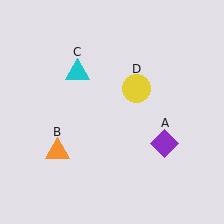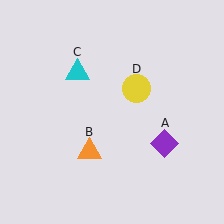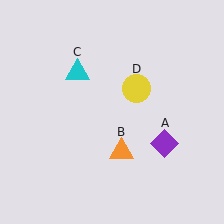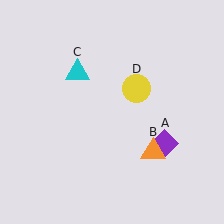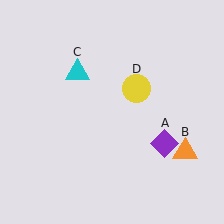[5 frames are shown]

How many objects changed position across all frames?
1 object changed position: orange triangle (object B).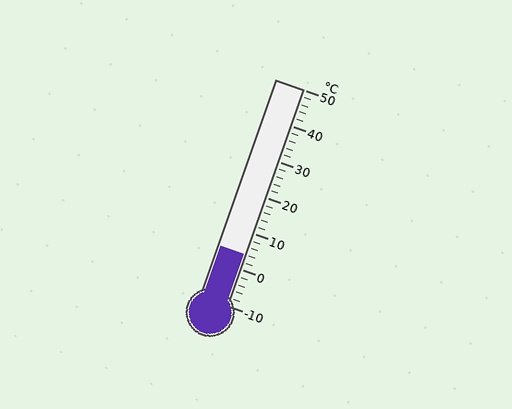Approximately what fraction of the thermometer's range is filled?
The thermometer is filled to approximately 25% of its range.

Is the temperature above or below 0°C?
The temperature is above 0°C.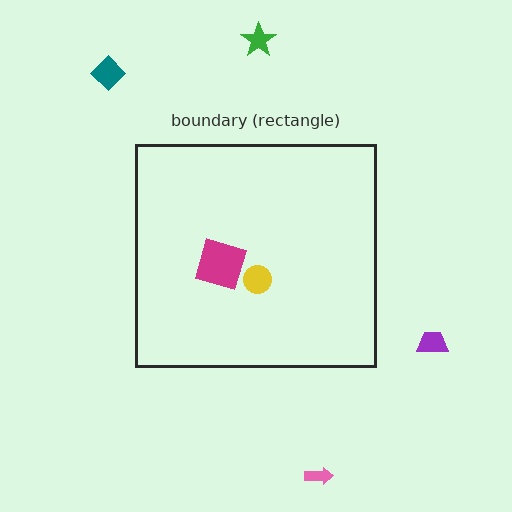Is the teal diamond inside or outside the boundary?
Outside.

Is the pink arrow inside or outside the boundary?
Outside.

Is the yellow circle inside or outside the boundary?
Inside.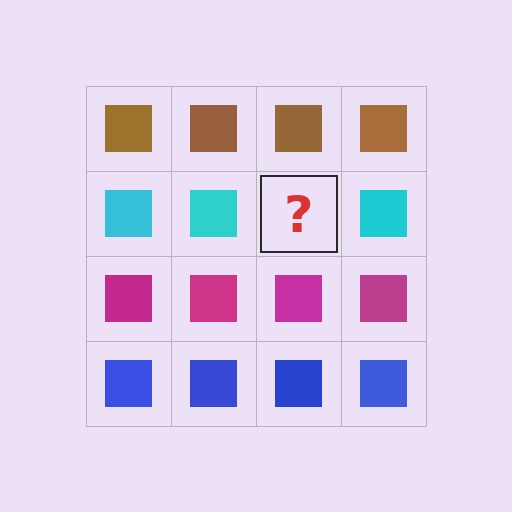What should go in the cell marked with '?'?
The missing cell should contain a cyan square.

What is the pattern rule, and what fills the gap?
The rule is that each row has a consistent color. The gap should be filled with a cyan square.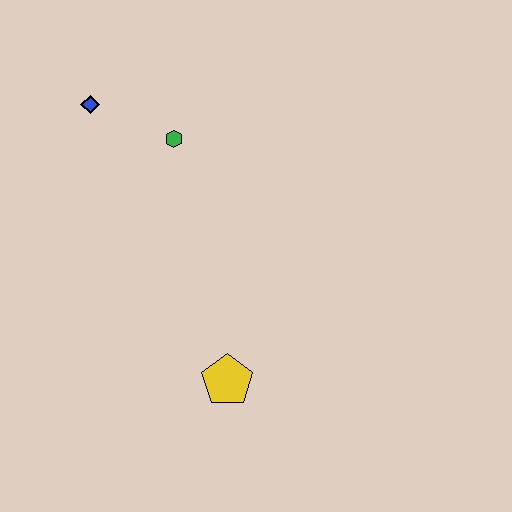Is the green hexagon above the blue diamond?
No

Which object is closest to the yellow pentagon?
The green hexagon is closest to the yellow pentagon.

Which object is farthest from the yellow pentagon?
The blue diamond is farthest from the yellow pentagon.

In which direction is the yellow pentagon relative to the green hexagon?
The yellow pentagon is below the green hexagon.